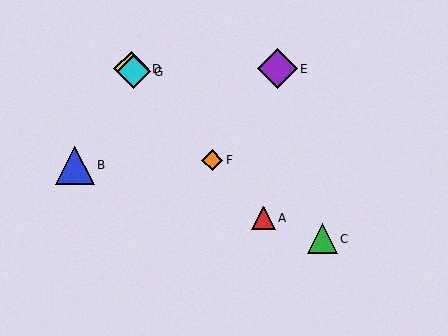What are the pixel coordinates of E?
Object E is at (277, 69).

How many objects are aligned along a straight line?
4 objects (A, D, F, G) are aligned along a straight line.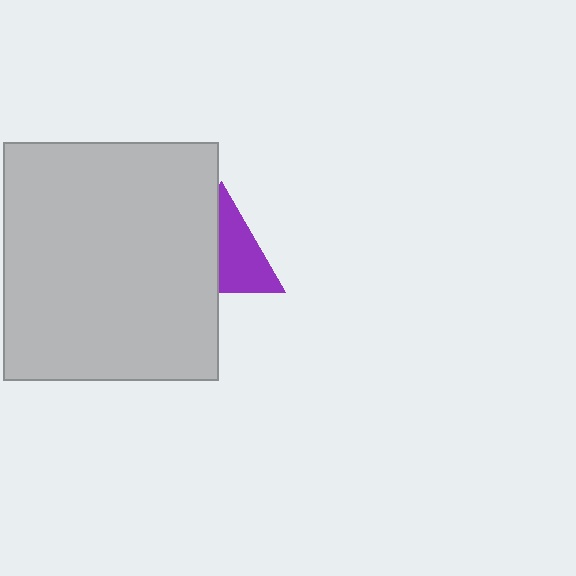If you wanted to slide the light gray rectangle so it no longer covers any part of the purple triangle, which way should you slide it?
Slide it left — that is the most direct way to separate the two shapes.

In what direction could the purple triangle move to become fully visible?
The purple triangle could move right. That would shift it out from behind the light gray rectangle entirely.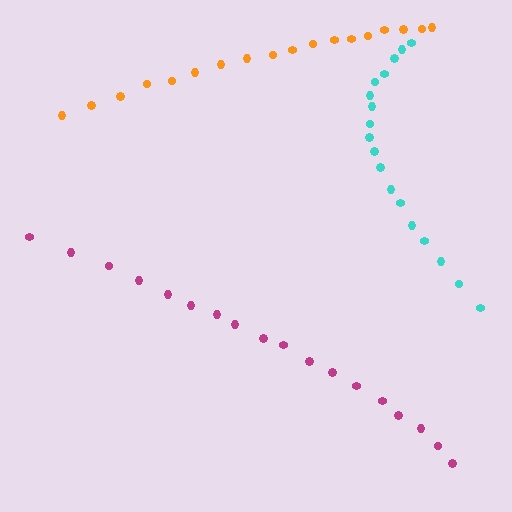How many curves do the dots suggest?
There are 3 distinct paths.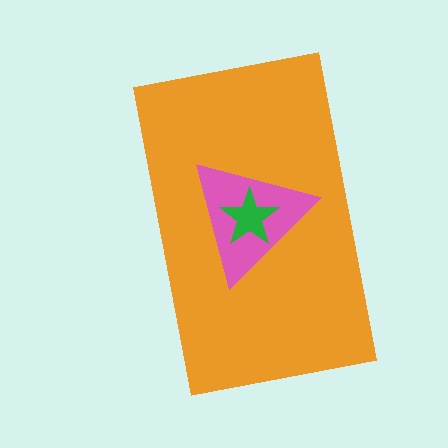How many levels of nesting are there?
3.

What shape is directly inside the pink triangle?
The green star.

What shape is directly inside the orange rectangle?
The pink triangle.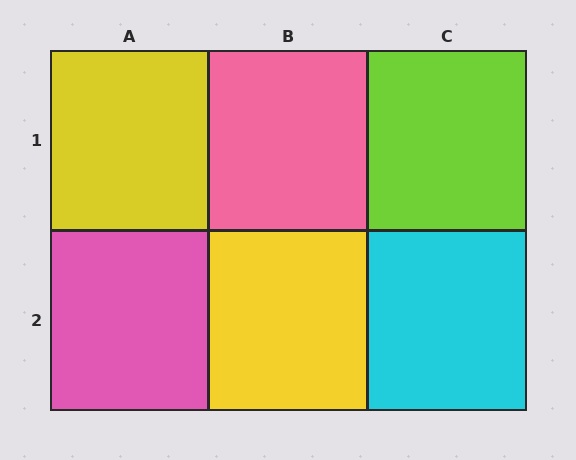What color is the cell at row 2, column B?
Yellow.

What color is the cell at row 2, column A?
Pink.